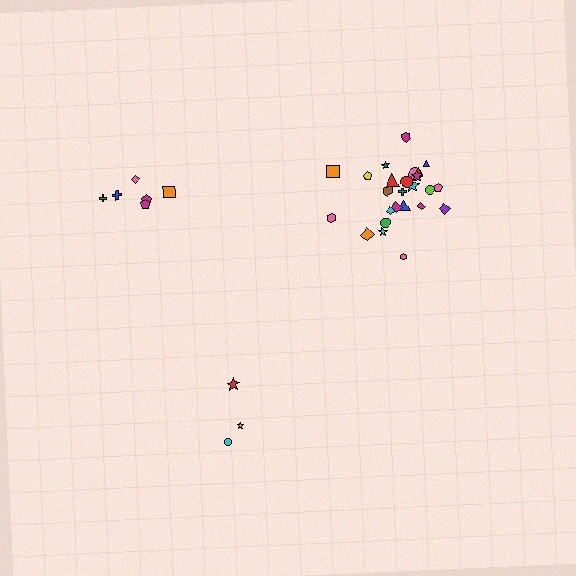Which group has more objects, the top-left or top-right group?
The top-right group.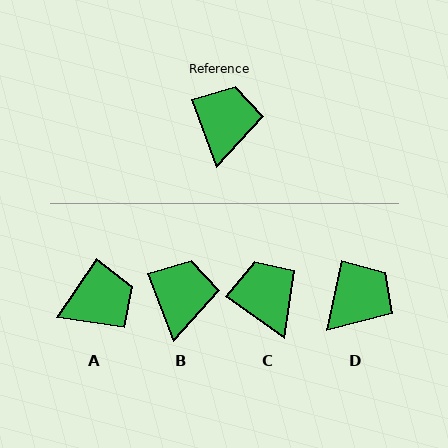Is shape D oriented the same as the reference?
No, it is off by about 32 degrees.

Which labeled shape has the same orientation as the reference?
B.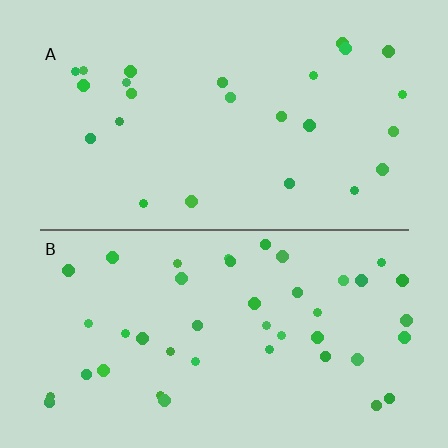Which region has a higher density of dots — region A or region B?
B (the bottom).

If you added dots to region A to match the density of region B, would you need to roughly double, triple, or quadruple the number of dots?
Approximately double.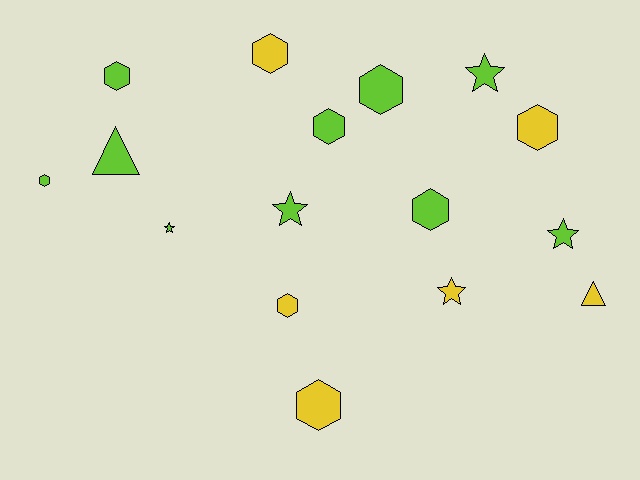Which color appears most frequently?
Lime, with 10 objects.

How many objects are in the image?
There are 16 objects.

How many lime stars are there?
There are 4 lime stars.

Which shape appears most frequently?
Hexagon, with 9 objects.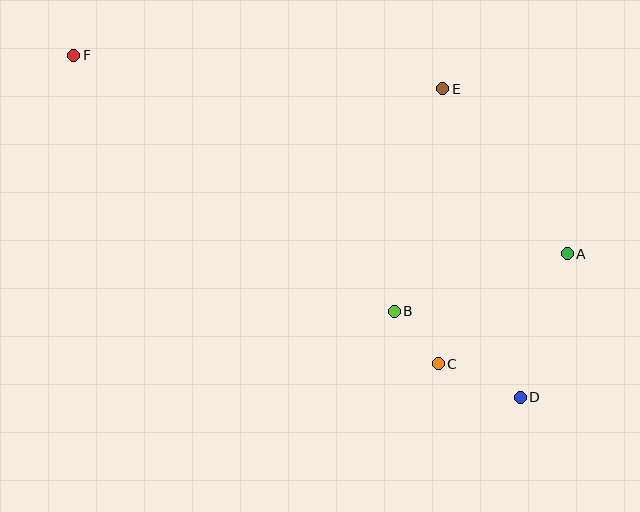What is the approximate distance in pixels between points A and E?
The distance between A and E is approximately 207 pixels.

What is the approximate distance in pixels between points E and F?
The distance between E and F is approximately 371 pixels.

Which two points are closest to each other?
Points B and C are closest to each other.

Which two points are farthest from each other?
Points D and F are farthest from each other.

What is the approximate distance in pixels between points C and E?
The distance between C and E is approximately 275 pixels.